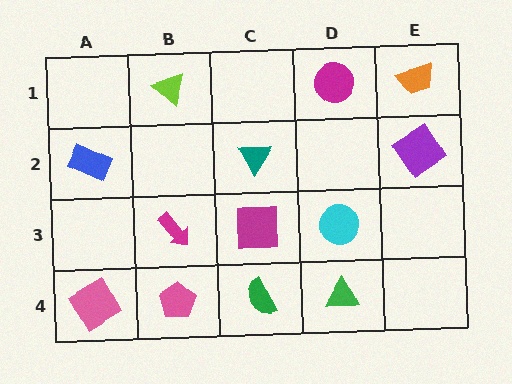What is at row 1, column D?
A magenta circle.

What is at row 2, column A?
A blue rectangle.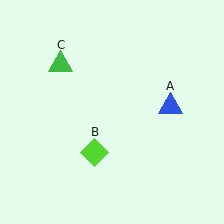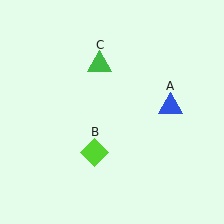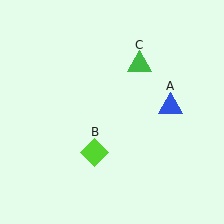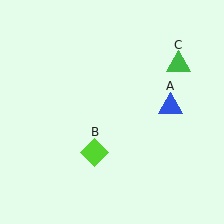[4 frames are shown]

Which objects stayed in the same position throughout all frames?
Blue triangle (object A) and lime diamond (object B) remained stationary.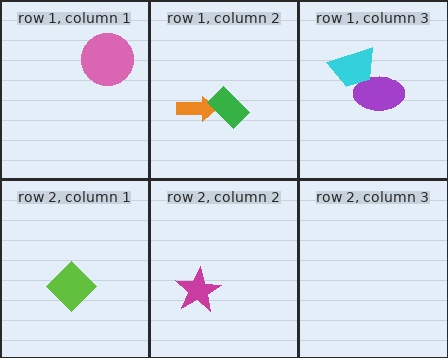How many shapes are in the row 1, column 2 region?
2.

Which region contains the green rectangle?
The row 1, column 2 region.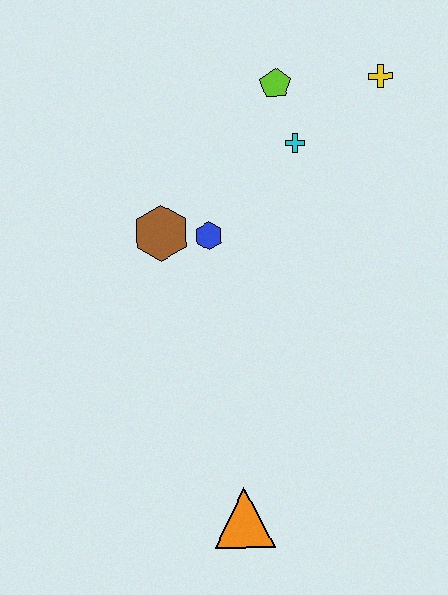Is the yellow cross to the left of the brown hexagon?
No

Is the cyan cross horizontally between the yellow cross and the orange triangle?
Yes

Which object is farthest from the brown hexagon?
The orange triangle is farthest from the brown hexagon.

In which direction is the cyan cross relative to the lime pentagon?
The cyan cross is below the lime pentagon.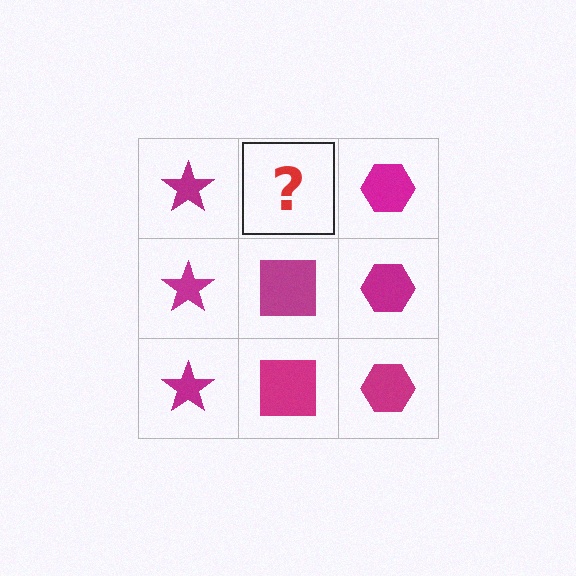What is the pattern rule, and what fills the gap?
The rule is that each column has a consistent shape. The gap should be filled with a magenta square.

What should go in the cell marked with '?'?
The missing cell should contain a magenta square.